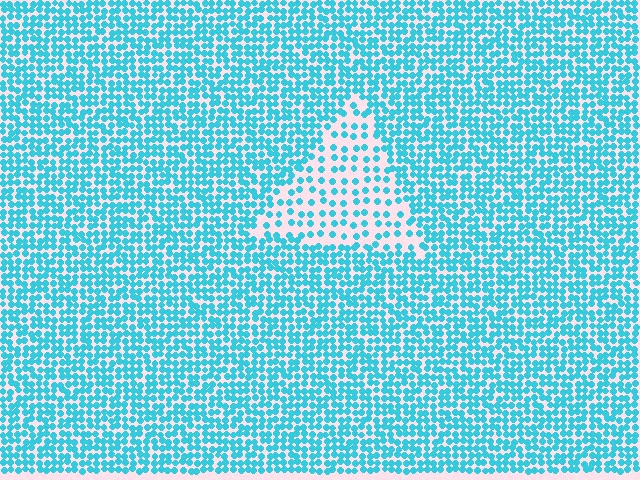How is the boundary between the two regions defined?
The boundary is defined by a change in element density (approximately 2.3x ratio). All elements are the same color, size, and shape.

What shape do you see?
I see a triangle.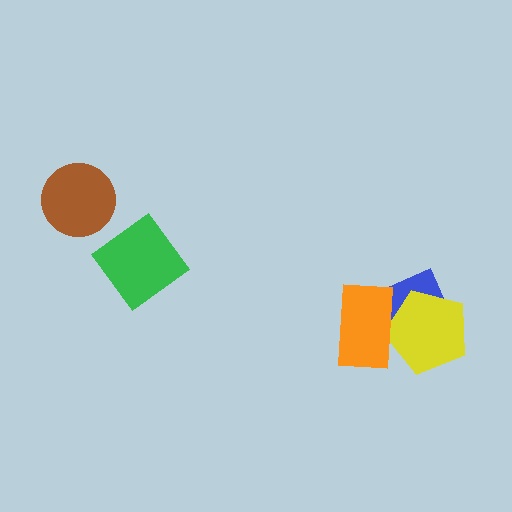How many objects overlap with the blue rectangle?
2 objects overlap with the blue rectangle.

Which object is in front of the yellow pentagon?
The orange rectangle is in front of the yellow pentagon.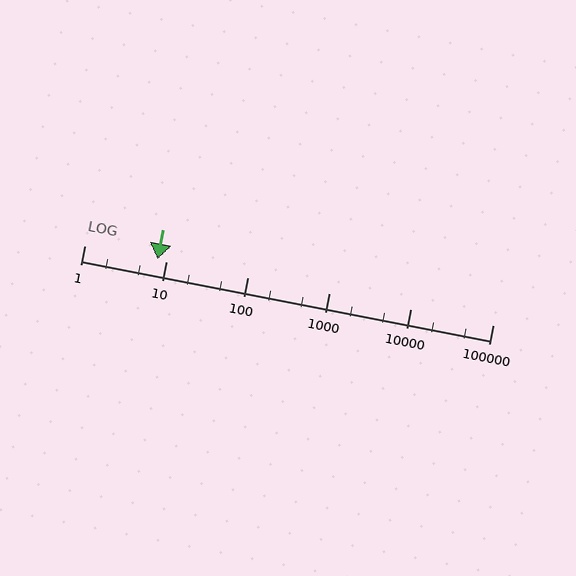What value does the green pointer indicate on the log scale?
The pointer indicates approximately 7.8.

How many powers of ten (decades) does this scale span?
The scale spans 5 decades, from 1 to 100000.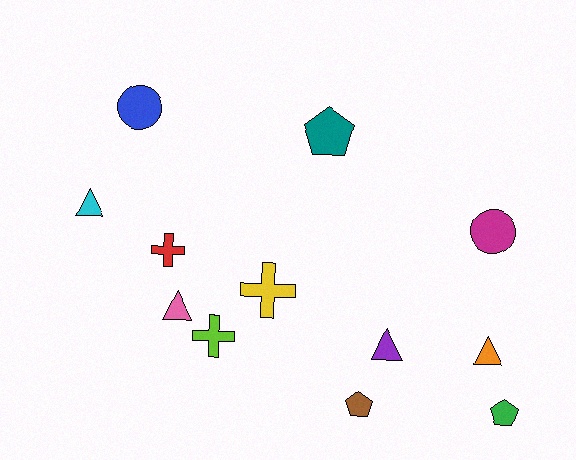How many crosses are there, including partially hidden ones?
There are 3 crosses.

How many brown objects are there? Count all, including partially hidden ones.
There is 1 brown object.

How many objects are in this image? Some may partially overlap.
There are 12 objects.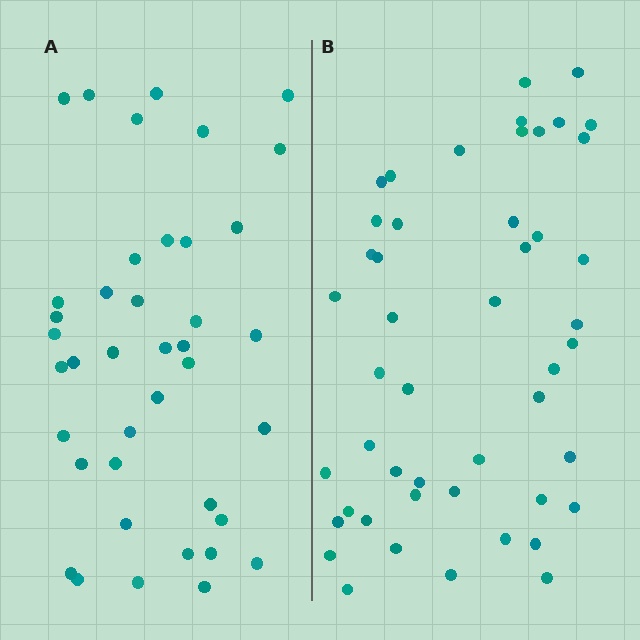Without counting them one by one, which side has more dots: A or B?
Region B (the right region) has more dots.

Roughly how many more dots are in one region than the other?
Region B has roughly 8 or so more dots than region A.